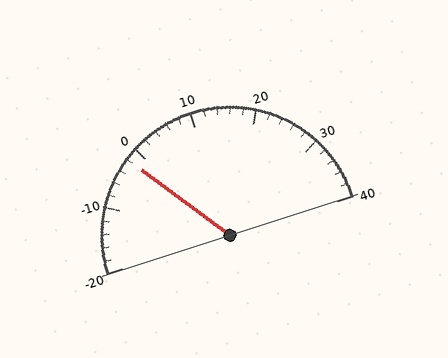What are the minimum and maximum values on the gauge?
The gauge ranges from -20 to 40.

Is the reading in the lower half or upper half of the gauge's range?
The reading is in the lower half of the range (-20 to 40).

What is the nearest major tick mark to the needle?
The nearest major tick mark is 0.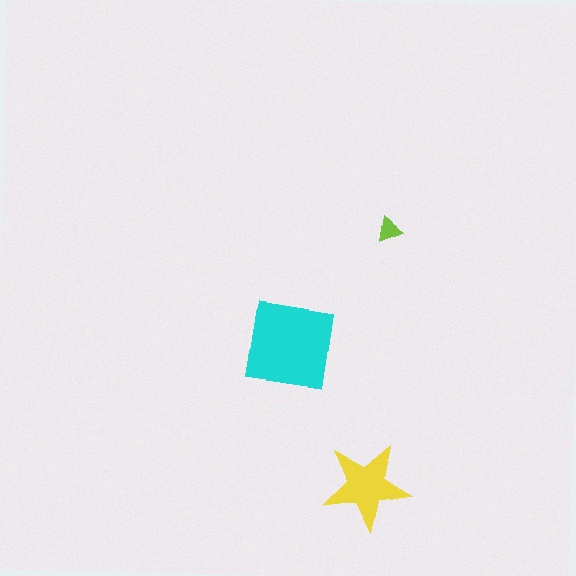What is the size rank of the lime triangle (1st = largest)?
3rd.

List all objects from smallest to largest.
The lime triangle, the yellow star, the cyan square.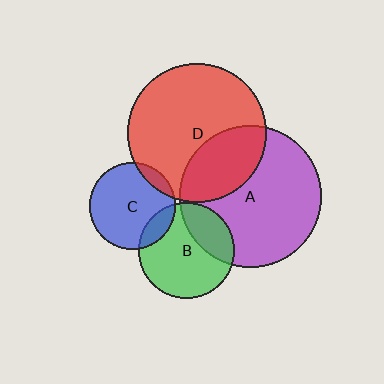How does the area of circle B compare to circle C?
Approximately 1.2 times.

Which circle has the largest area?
Circle A (purple).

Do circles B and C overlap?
Yes.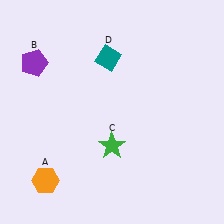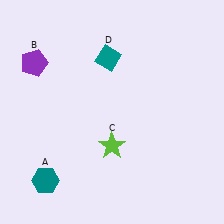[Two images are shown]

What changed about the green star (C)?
In Image 1, C is green. In Image 2, it changed to lime.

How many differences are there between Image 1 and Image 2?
There are 2 differences between the two images.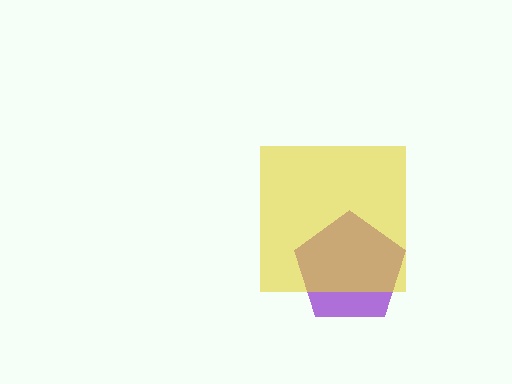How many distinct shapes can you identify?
There are 2 distinct shapes: a purple pentagon, a yellow square.